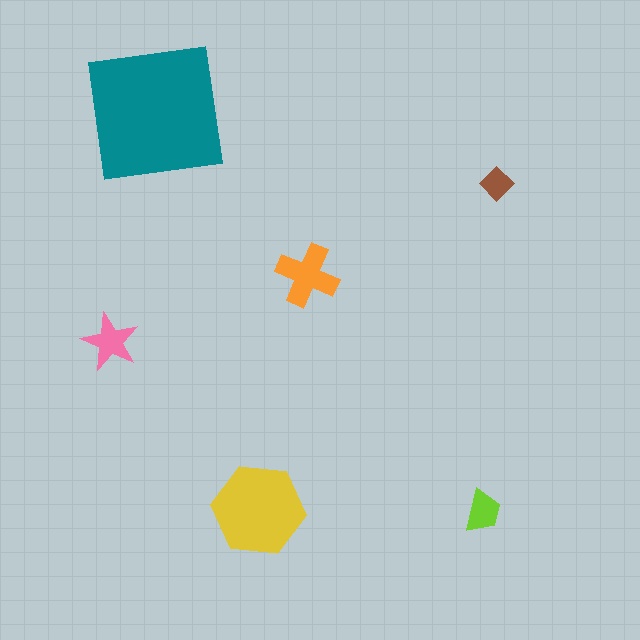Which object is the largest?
The teal square.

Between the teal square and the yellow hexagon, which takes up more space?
The teal square.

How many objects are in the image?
There are 6 objects in the image.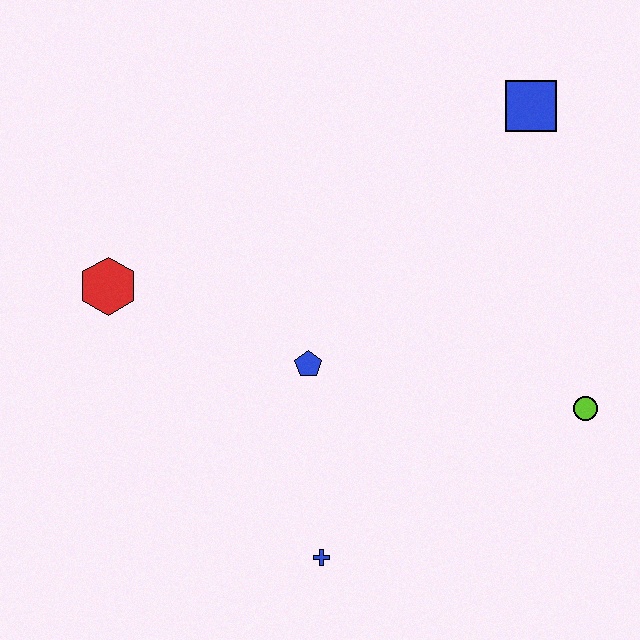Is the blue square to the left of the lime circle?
Yes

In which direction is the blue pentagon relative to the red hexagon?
The blue pentagon is to the right of the red hexagon.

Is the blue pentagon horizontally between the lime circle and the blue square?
No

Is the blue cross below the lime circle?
Yes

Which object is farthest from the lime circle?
The red hexagon is farthest from the lime circle.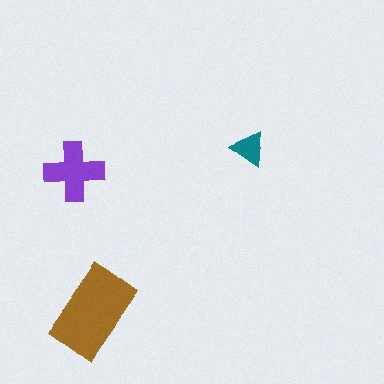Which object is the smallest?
The teal triangle.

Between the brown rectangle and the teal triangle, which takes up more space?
The brown rectangle.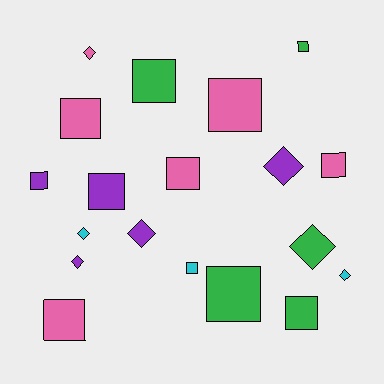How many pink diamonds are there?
There is 1 pink diamond.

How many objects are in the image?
There are 19 objects.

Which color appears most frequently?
Pink, with 6 objects.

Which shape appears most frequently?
Square, with 12 objects.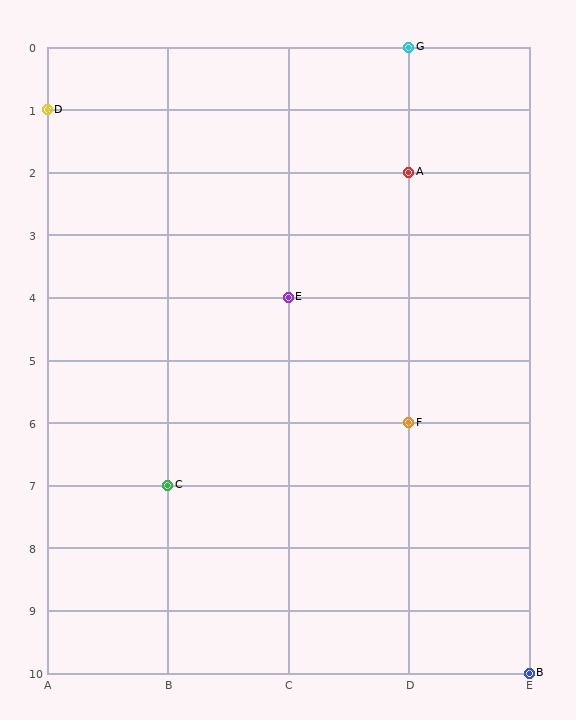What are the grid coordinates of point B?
Point B is at grid coordinates (E, 10).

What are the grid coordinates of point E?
Point E is at grid coordinates (C, 4).